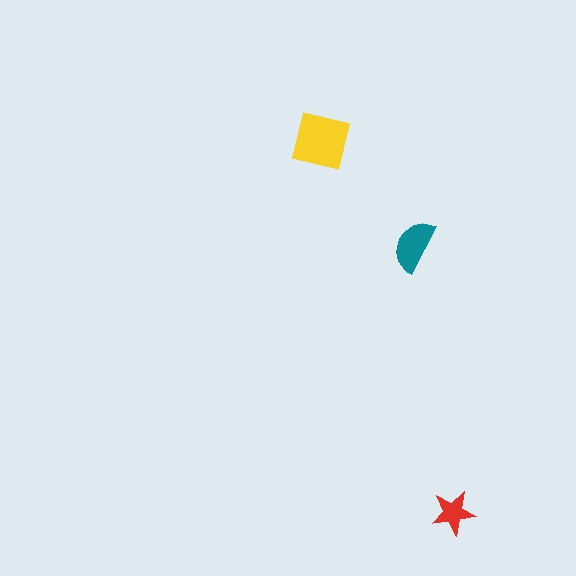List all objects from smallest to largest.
The red star, the teal semicircle, the yellow square.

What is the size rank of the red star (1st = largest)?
3rd.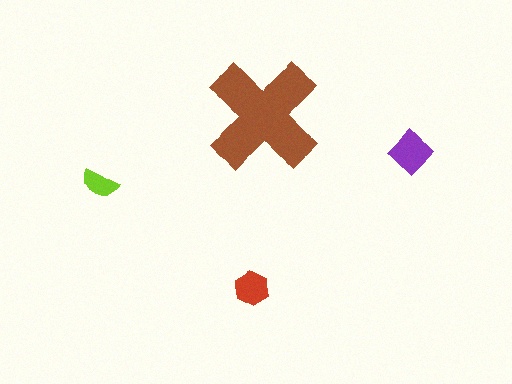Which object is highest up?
The brown cross is topmost.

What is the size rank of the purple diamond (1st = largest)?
2nd.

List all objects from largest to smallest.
The brown cross, the purple diamond, the red hexagon, the lime semicircle.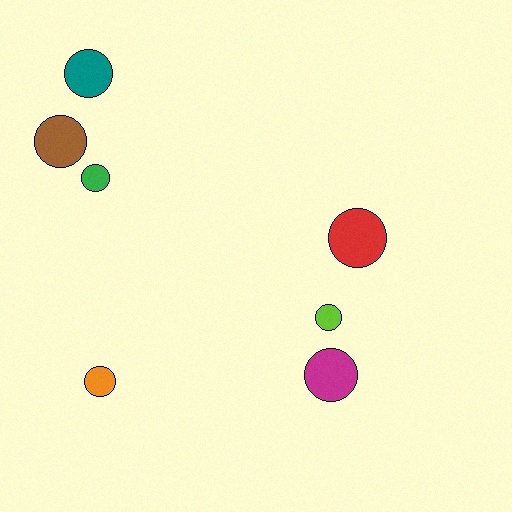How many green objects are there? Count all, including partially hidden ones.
There is 1 green object.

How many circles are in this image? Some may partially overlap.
There are 7 circles.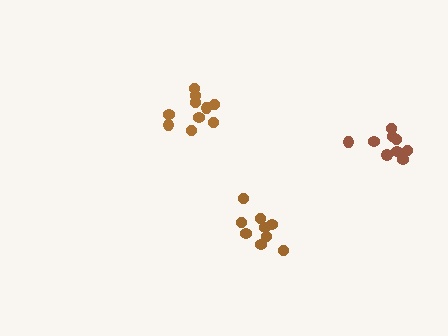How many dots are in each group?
Group 1: 10 dots, Group 2: 9 dots, Group 3: 9 dots (28 total).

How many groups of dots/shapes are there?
There are 3 groups.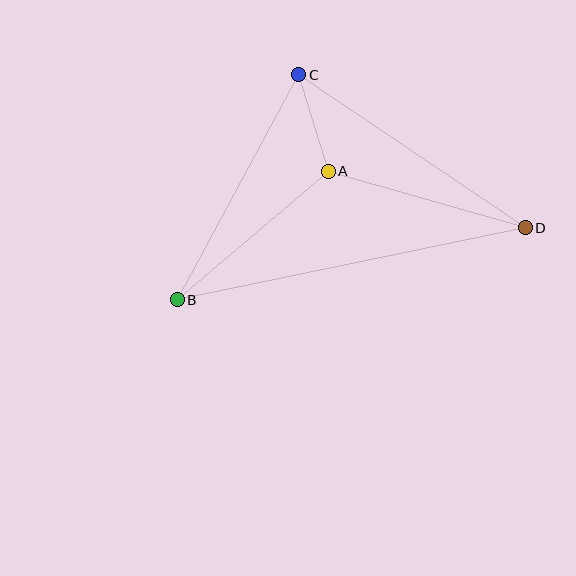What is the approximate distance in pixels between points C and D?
The distance between C and D is approximately 273 pixels.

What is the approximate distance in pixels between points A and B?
The distance between A and B is approximately 198 pixels.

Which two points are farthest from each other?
Points B and D are farthest from each other.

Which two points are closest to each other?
Points A and C are closest to each other.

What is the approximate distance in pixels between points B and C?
The distance between B and C is approximately 256 pixels.